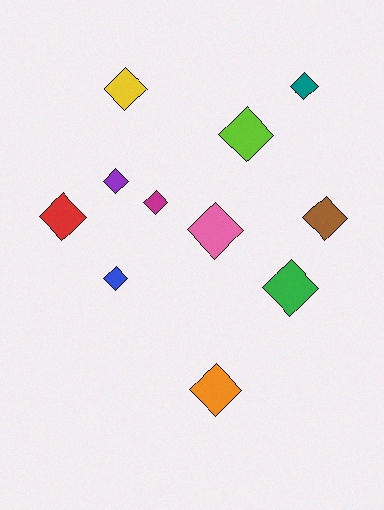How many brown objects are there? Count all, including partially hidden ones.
There is 1 brown object.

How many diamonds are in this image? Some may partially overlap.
There are 11 diamonds.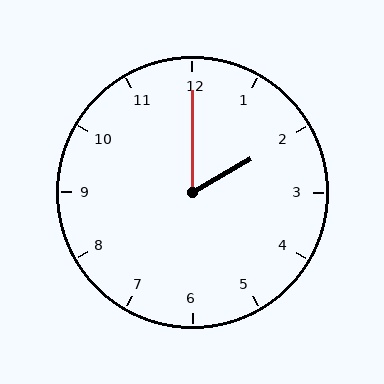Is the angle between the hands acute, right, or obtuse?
It is acute.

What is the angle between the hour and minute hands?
Approximately 60 degrees.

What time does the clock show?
2:00.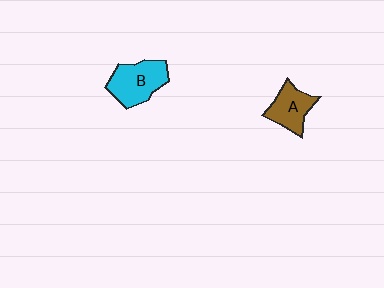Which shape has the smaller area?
Shape A (brown).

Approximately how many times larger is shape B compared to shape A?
Approximately 1.3 times.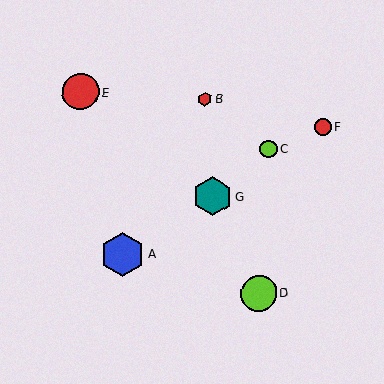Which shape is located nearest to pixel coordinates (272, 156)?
The lime circle (labeled C) at (268, 149) is nearest to that location.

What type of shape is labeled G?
Shape G is a teal hexagon.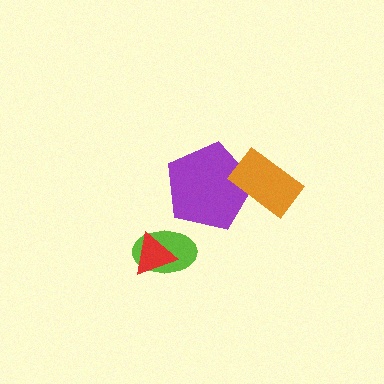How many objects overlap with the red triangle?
1 object overlaps with the red triangle.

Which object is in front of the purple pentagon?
The orange rectangle is in front of the purple pentagon.